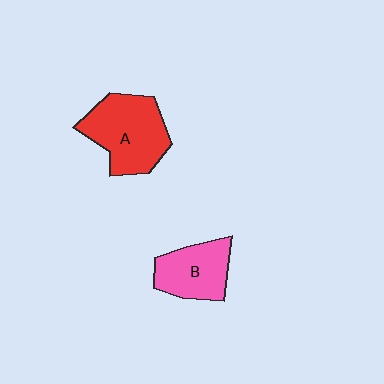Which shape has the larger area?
Shape A (red).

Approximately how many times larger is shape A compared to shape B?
Approximately 1.4 times.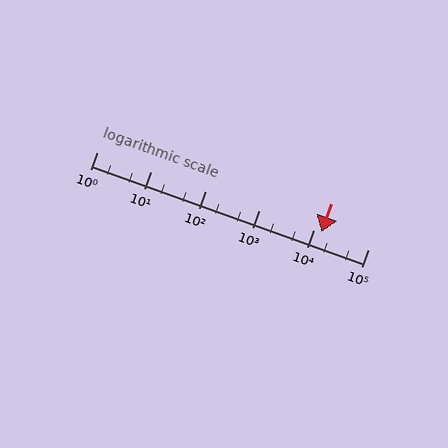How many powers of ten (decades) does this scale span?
The scale spans 5 decades, from 1 to 100000.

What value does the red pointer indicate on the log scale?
The pointer indicates approximately 14000.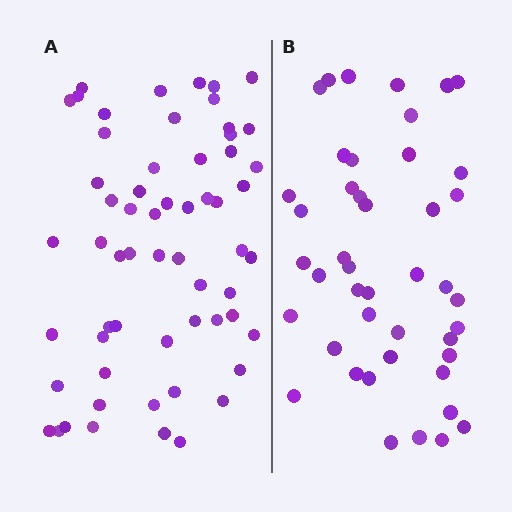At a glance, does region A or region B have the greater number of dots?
Region A (the left region) has more dots.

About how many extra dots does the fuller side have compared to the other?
Region A has approximately 15 more dots than region B.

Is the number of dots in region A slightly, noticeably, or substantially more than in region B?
Region A has noticeably more, but not dramatically so. The ratio is roughly 1.4 to 1.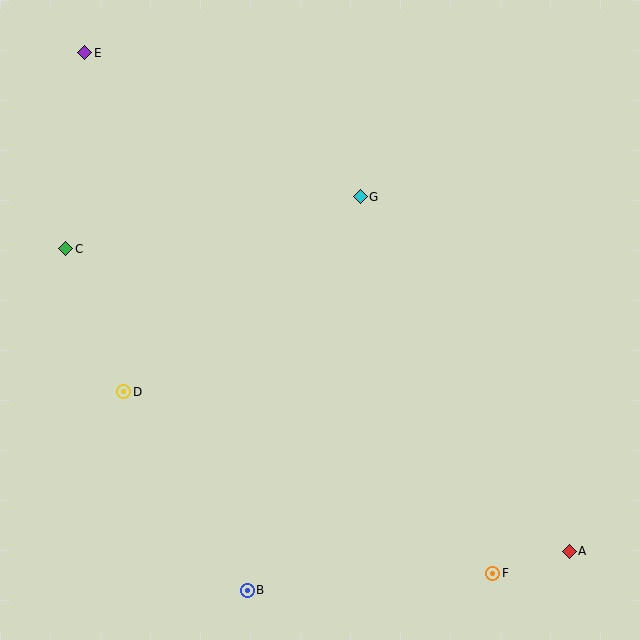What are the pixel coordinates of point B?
Point B is at (247, 590).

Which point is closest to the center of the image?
Point G at (360, 197) is closest to the center.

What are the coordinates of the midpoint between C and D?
The midpoint between C and D is at (95, 320).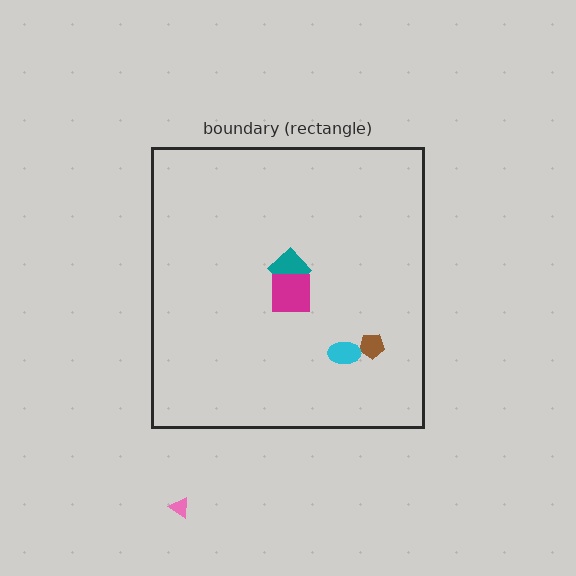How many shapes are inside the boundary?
4 inside, 1 outside.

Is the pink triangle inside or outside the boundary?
Outside.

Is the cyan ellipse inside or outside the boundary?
Inside.